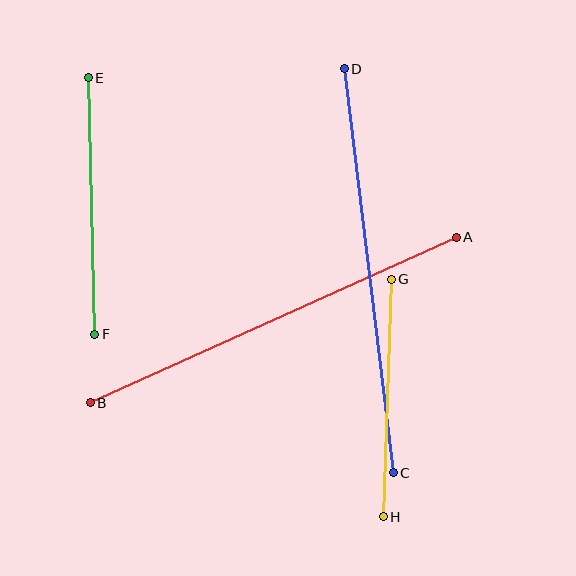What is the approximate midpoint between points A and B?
The midpoint is at approximately (273, 320) pixels.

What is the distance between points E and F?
The distance is approximately 257 pixels.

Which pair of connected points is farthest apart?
Points C and D are farthest apart.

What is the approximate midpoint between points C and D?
The midpoint is at approximately (369, 271) pixels.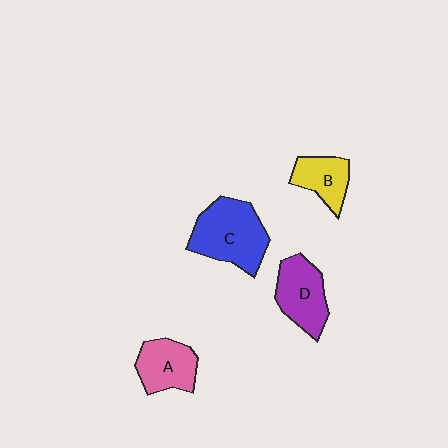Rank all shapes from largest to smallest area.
From largest to smallest: C (blue), D (purple), A (pink), B (yellow).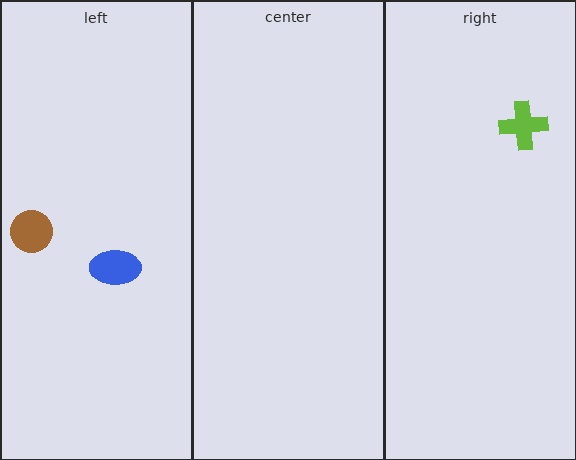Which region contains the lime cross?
The right region.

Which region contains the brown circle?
The left region.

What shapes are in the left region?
The brown circle, the blue ellipse.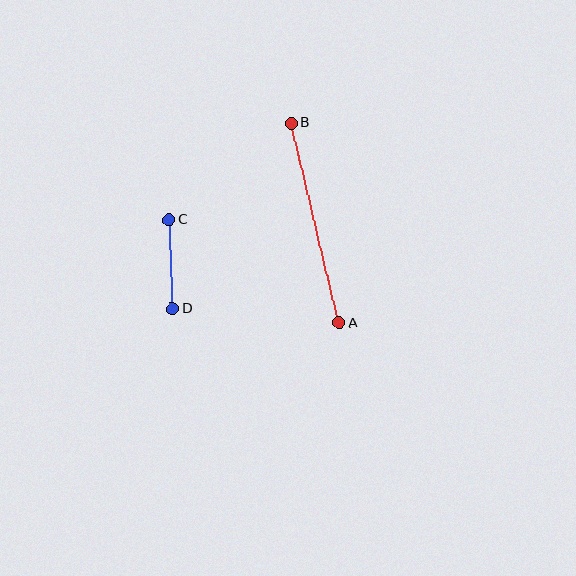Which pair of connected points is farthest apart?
Points A and B are farthest apart.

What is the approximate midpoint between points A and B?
The midpoint is at approximately (315, 223) pixels.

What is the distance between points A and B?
The distance is approximately 205 pixels.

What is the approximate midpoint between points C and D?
The midpoint is at approximately (171, 264) pixels.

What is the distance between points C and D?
The distance is approximately 89 pixels.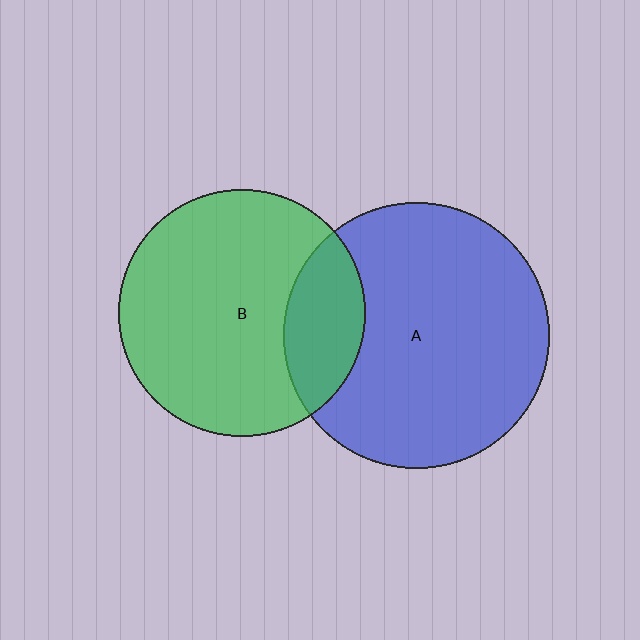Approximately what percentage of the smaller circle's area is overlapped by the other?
Approximately 20%.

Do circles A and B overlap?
Yes.